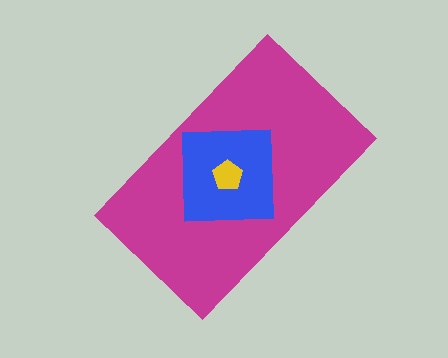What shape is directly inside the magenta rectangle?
The blue square.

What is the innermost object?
The yellow pentagon.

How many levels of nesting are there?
3.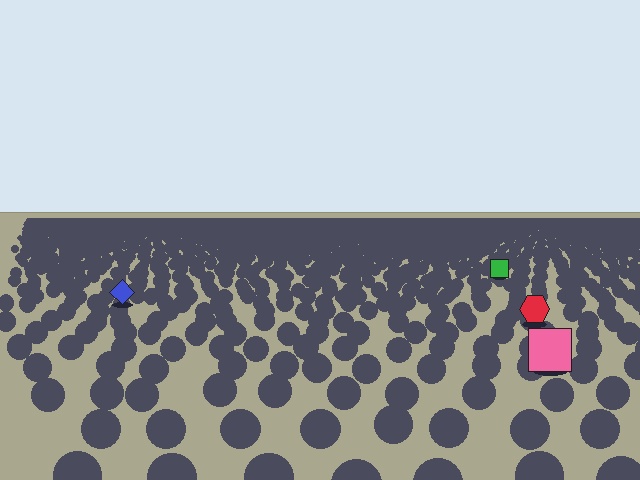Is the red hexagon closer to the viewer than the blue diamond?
Yes. The red hexagon is closer — you can tell from the texture gradient: the ground texture is coarser near it.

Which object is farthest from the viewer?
The green square is farthest from the viewer. It appears smaller and the ground texture around it is denser.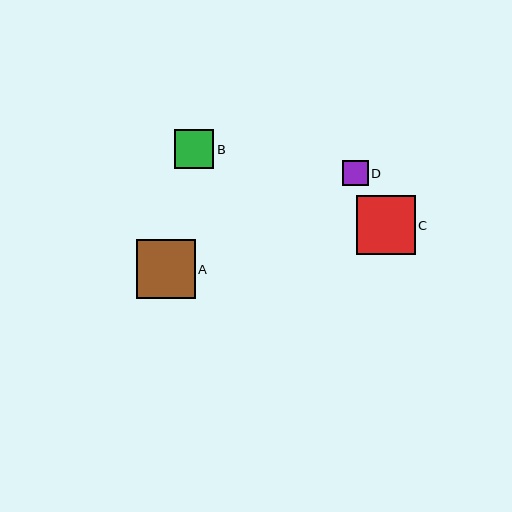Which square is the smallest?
Square D is the smallest with a size of approximately 26 pixels.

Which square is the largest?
Square A is the largest with a size of approximately 59 pixels.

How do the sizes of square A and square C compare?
Square A and square C are approximately the same size.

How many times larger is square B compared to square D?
Square B is approximately 1.5 times the size of square D.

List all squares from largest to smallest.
From largest to smallest: A, C, B, D.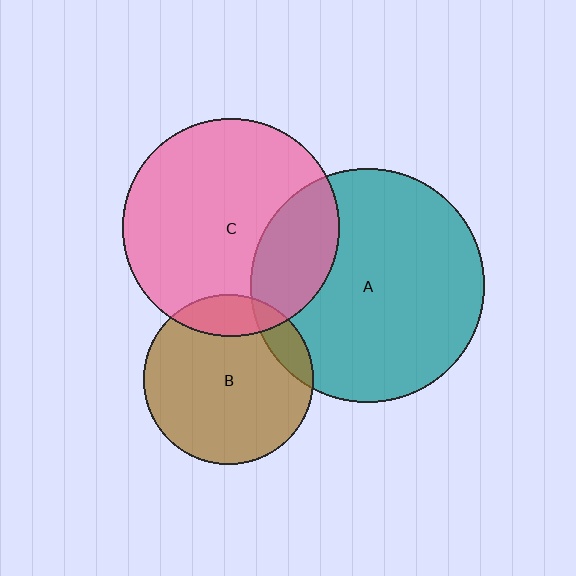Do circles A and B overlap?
Yes.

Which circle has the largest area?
Circle A (teal).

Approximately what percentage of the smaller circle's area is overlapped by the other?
Approximately 10%.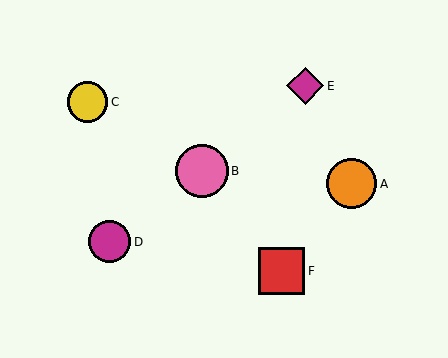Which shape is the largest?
The pink circle (labeled B) is the largest.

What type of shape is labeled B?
Shape B is a pink circle.